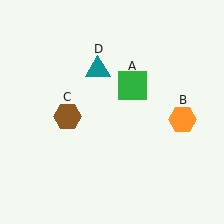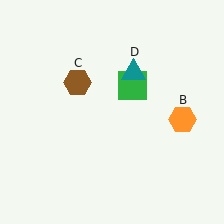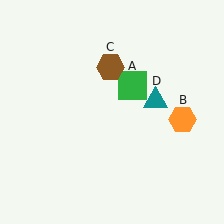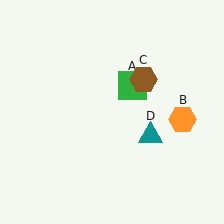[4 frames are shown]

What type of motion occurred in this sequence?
The brown hexagon (object C), teal triangle (object D) rotated clockwise around the center of the scene.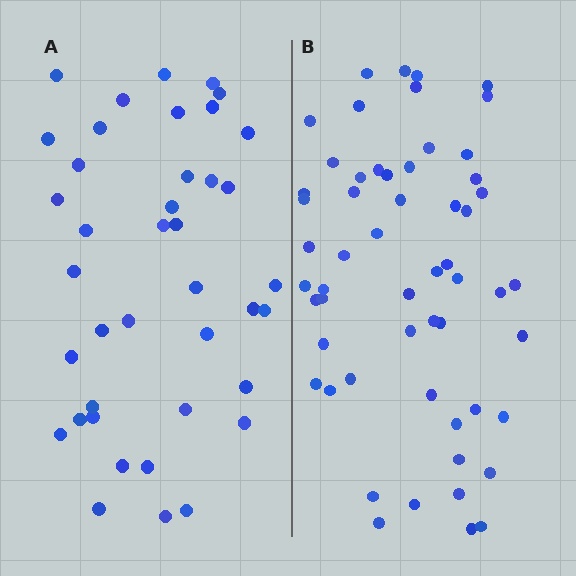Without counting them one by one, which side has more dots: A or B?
Region B (the right region) has more dots.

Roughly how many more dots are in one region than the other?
Region B has approximately 15 more dots than region A.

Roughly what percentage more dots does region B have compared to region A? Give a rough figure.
About 40% more.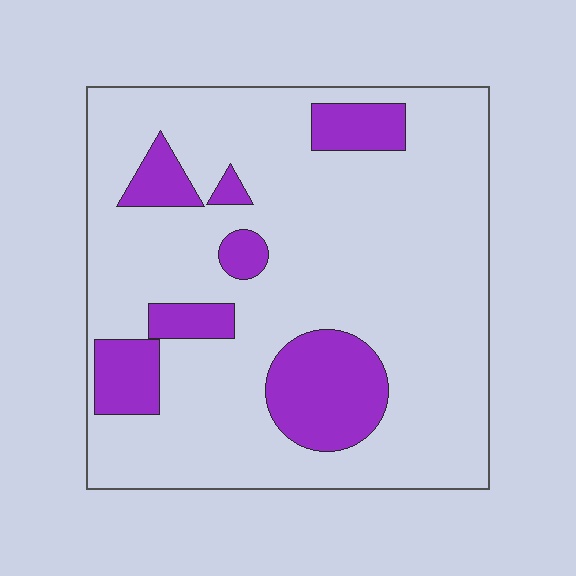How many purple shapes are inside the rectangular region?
7.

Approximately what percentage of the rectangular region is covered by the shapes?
Approximately 20%.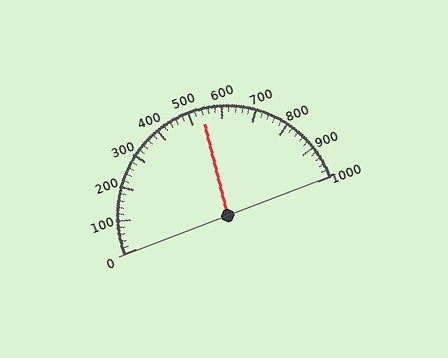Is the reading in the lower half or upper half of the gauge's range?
The reading is in the upper half of the range (0 to 1000).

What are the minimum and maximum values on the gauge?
The gauge ranges from 0 to 1000.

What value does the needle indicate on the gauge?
The needle indicates approximately 540.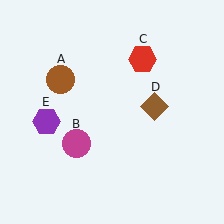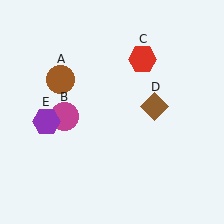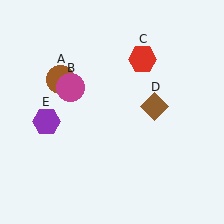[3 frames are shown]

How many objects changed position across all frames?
1 object changed position: magenta circle (object B).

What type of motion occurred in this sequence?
The magenta circle (object B) rotated clockwise around the center of the scene.